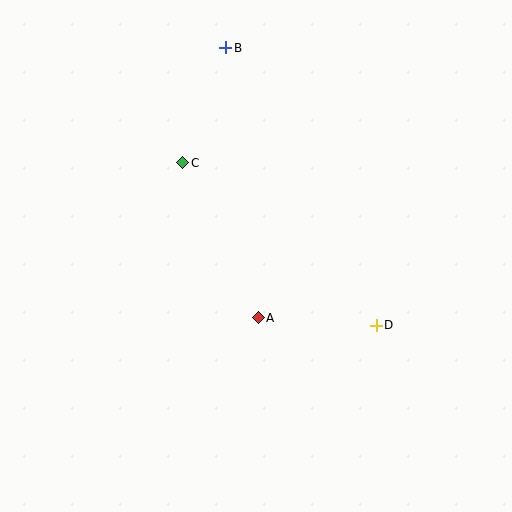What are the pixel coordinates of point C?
Point C is at (183, 163).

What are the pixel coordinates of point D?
Point D is at (376, 325).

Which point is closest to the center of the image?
Point A at (258, 318) is closest to the center.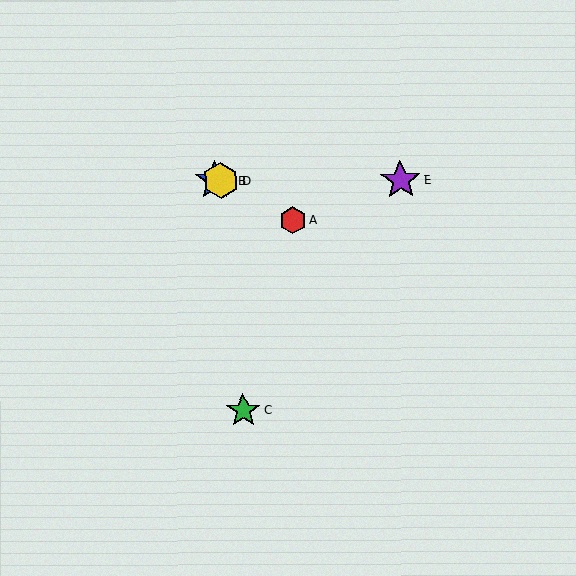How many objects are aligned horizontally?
3 objects (B, D, E) are aligned horizontally.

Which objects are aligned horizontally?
Objects B, D, E are aligned horizontally.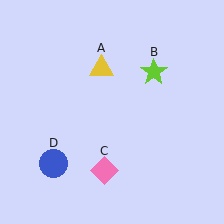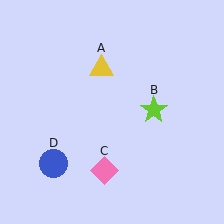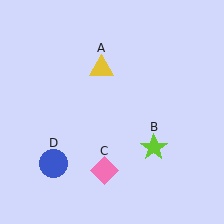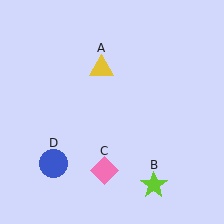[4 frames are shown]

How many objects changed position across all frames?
1 object changed position: lime star (object B).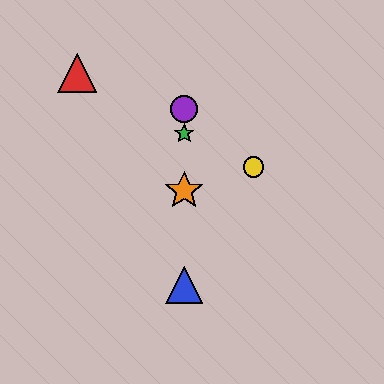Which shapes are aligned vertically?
The blue triangle, the green star, the purple circle, the orange star are aligned vertically.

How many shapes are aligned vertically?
4 shapes (the blue triangle, the green star, the purple circle, the orange star) are aligned vertically.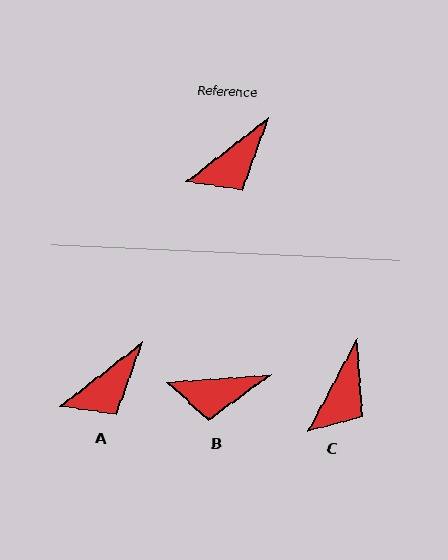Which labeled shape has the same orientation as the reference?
A.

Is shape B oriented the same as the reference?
No, it is off by about 34 degrees.